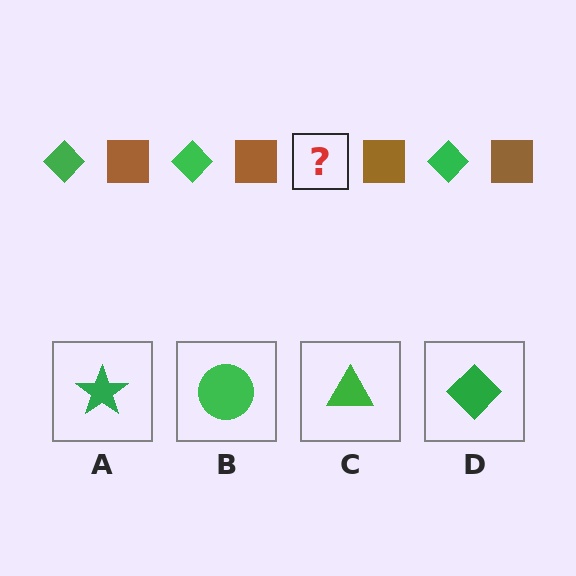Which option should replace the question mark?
Option D.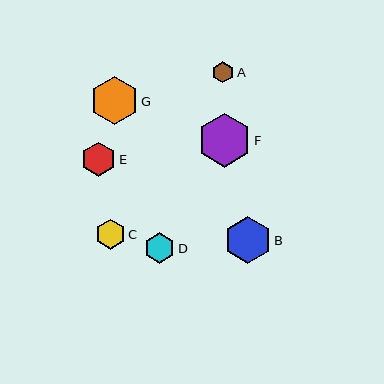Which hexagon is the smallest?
Hexagon A is the smallest with a size of approximately 21 pixels.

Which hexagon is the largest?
Hexagon F is the largest with a size of approximately 54 pixels.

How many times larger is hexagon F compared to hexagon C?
Hexagon F is approximately 1.8 times the size of hexagon C.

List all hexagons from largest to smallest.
From largest to smallest: F, G, B, E, D, C, A.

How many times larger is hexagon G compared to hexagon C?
Hexagon G is approximately 1.6 times the size of hexagon C.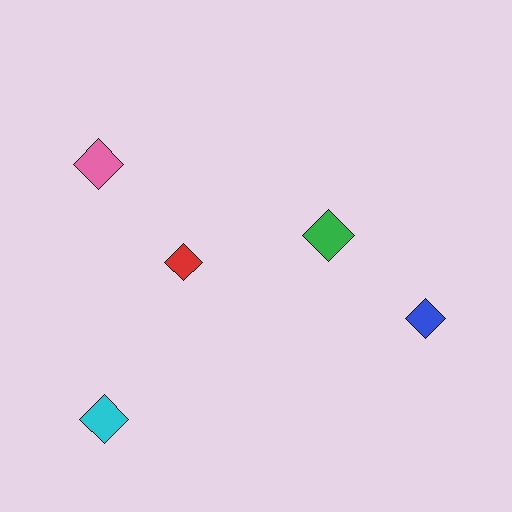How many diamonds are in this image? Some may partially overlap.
There are 5 diamonds.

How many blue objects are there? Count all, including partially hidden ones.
There is 1 blue object.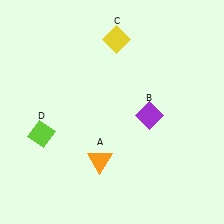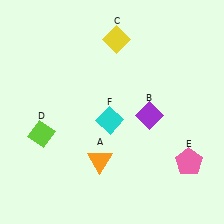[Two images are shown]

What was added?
A pink pentagon (E), a cyan diamond (F) were added in Image 2.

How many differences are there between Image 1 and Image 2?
There are 2 differences between the two images.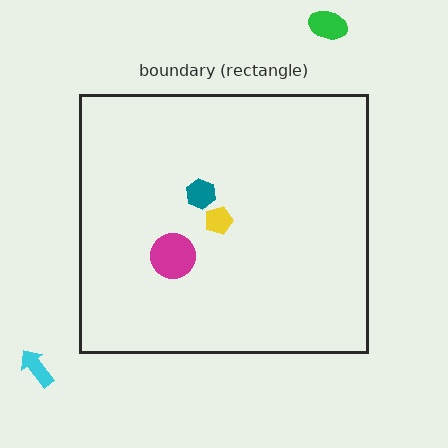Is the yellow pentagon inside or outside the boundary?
Inside.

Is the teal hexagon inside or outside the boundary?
Inside.